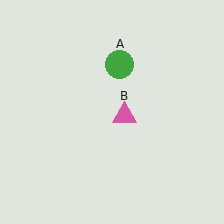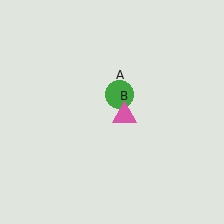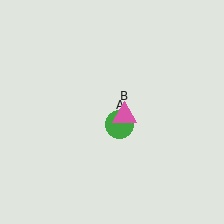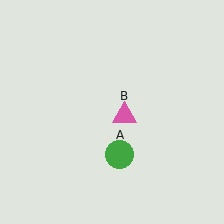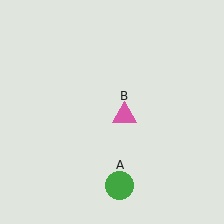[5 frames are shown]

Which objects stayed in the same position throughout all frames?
Pink triangle (object B) remained stationary.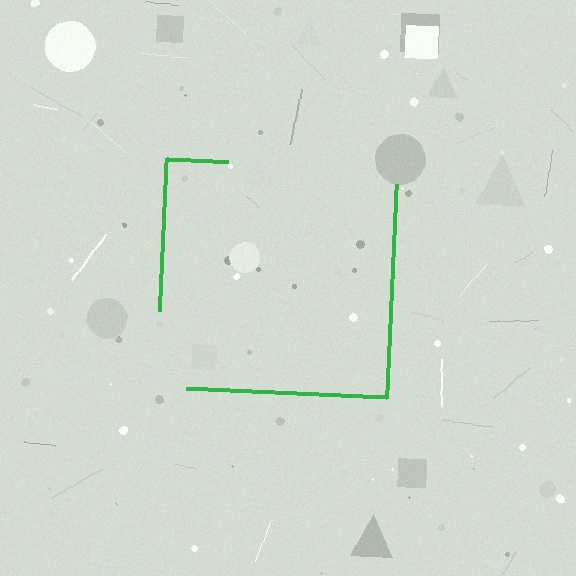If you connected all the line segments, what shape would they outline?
They would outline a square.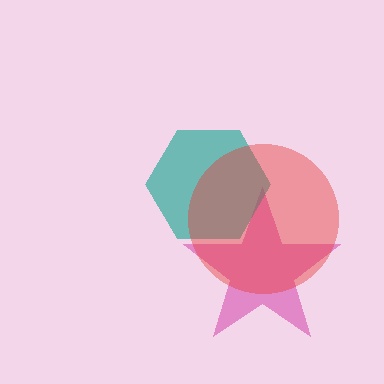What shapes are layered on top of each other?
The layered shapes are: a pink star, a teal hexagon, a red circle.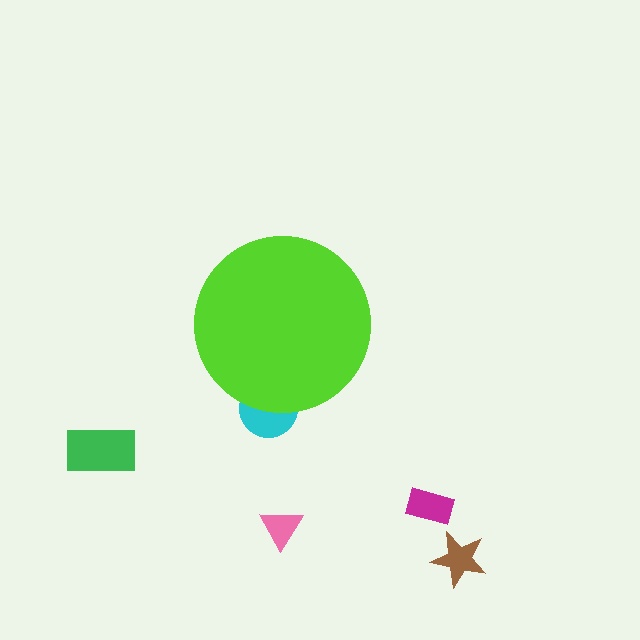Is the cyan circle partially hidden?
Yes, the cyan circle is partially hidden behind the lime circle.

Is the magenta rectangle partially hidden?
No, the magenta rectangle is fully visible.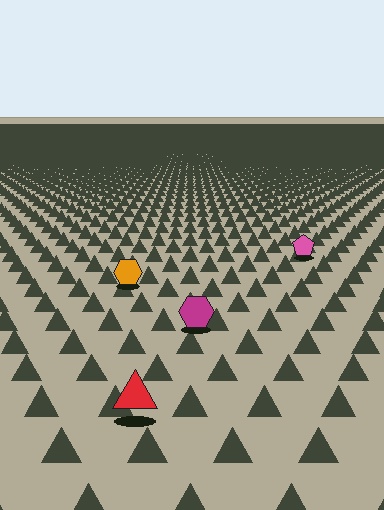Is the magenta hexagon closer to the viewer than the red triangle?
No. The red triangle is closer — you can tell from the texture gradient: the ground texture is coarser near it.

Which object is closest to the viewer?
The red triangle is closest. The texture marks near it are larger and more spread out.